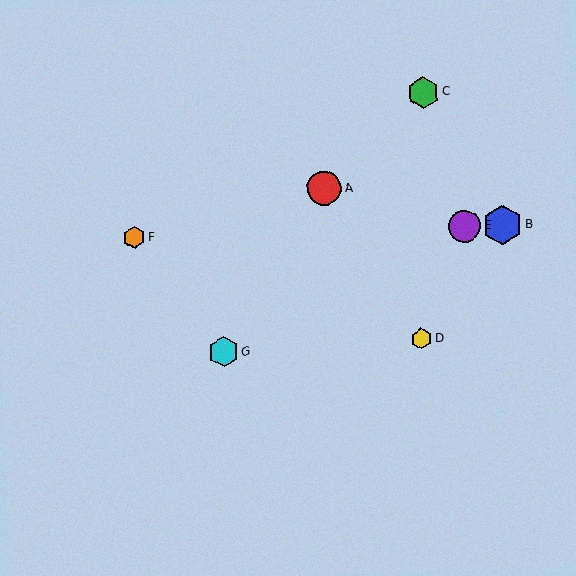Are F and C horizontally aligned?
No, F is at y≈238 and C is at y≈92.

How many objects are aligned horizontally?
3 objects (B, E, F) are aligned horizontally.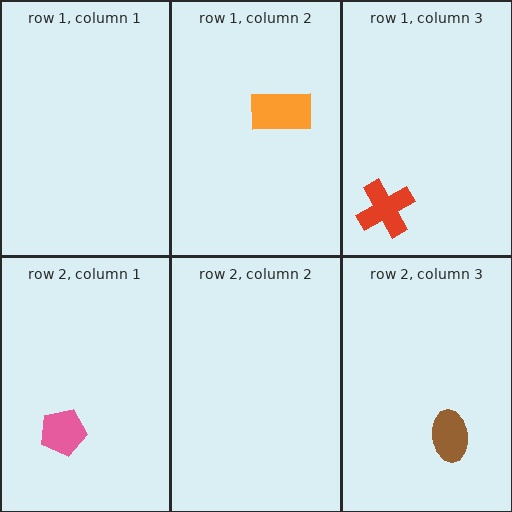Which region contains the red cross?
The row 1, column 3 region.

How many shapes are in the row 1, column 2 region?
1.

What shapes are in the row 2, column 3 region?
The brown ellipse.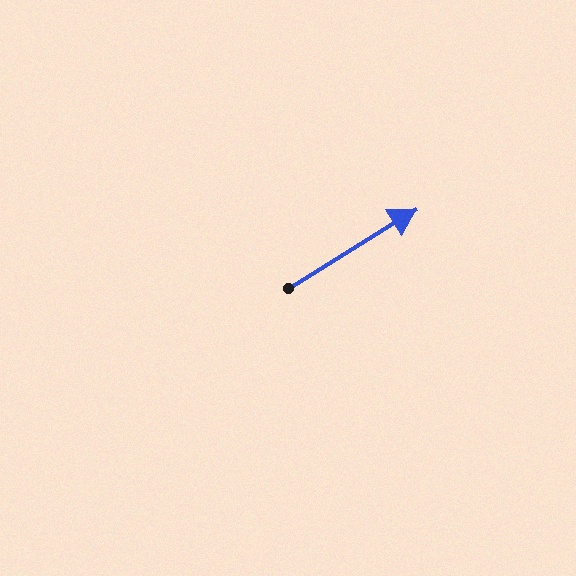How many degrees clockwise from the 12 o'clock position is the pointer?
Approximately 58 degrees.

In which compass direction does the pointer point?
Northeast.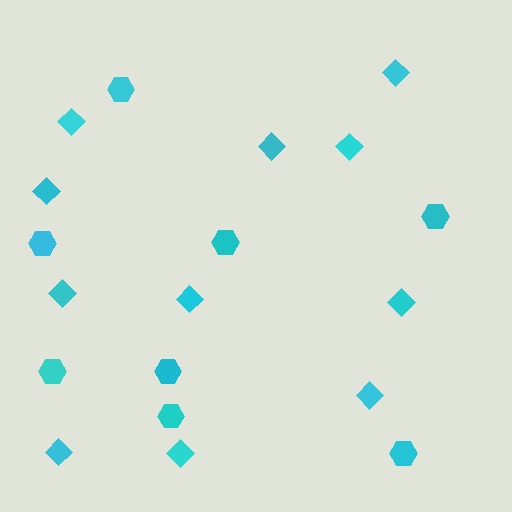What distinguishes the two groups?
There are 2 groups: one group of diamonds (11) and one group of hexagons (8).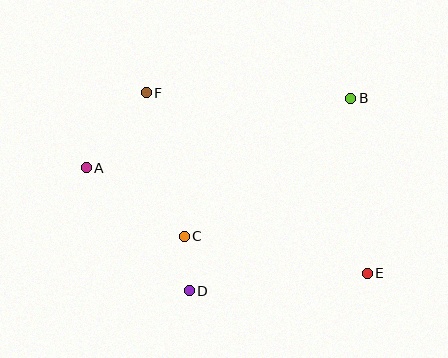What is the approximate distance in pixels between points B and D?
The distance between B and D is approximately 251 pixels.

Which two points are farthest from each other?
Points A and E are farthest from each other.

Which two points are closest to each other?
Points C and D are closest to each other.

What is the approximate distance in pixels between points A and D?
The distance between A and D is approximately 161 pixels.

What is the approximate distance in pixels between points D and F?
The distance between D and F is approximately 203 pixels.